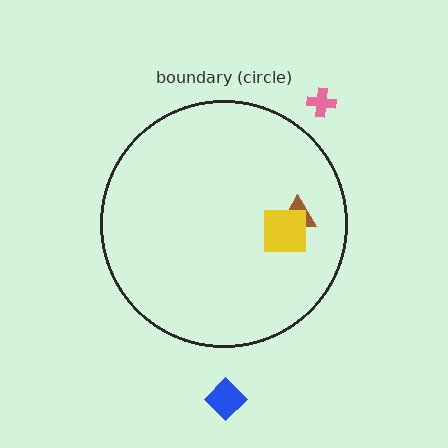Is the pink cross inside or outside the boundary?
Outside.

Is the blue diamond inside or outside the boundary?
Outside.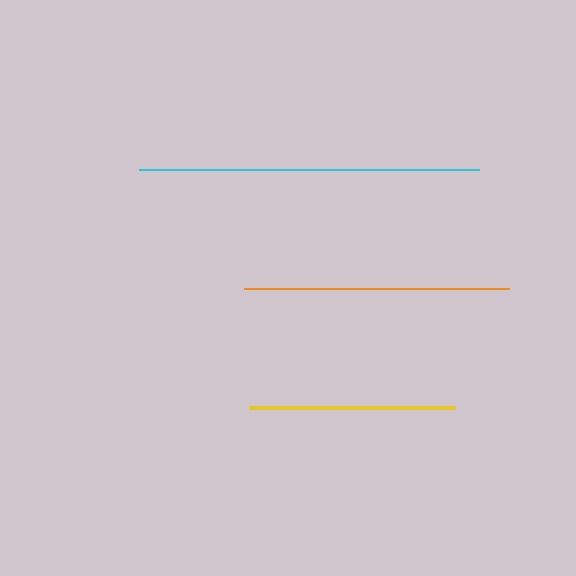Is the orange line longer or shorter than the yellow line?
The orange line is longer than the yellow line.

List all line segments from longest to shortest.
From longest to shortest: cyan, orange, yellow.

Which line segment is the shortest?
The yellow line is the shortest at approximately 206 pixels.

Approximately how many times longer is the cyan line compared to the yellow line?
The cyan line is approximately 1.7 times the length of the yellow line.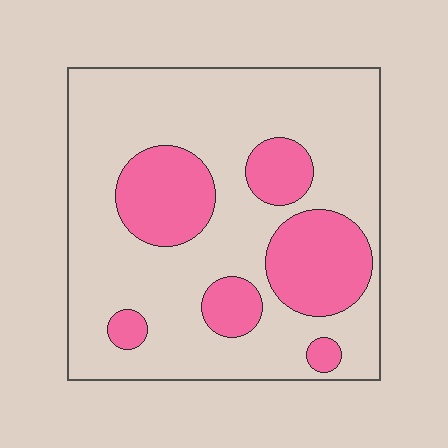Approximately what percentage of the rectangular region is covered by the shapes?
Approximately 25%.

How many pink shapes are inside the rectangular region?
6.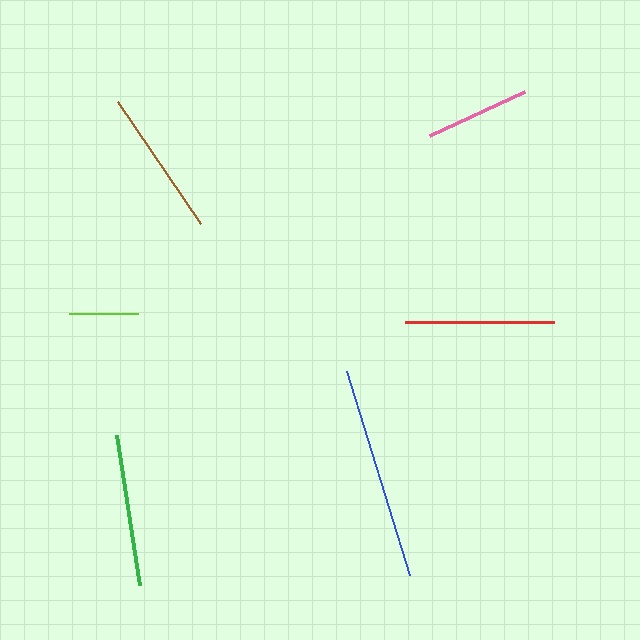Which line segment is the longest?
The blue line is the longest at approximately 214 pixels.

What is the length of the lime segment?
The lime segment is approximately 69 pixels long.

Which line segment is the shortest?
The lime line is the shortest at approximately 69 pixels.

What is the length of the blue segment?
The blue segment is approximately 214 pixels long.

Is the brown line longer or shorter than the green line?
The green line is longer than the brown line.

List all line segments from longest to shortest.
From longest to shortest: blue, green, red, brown, pink, lime.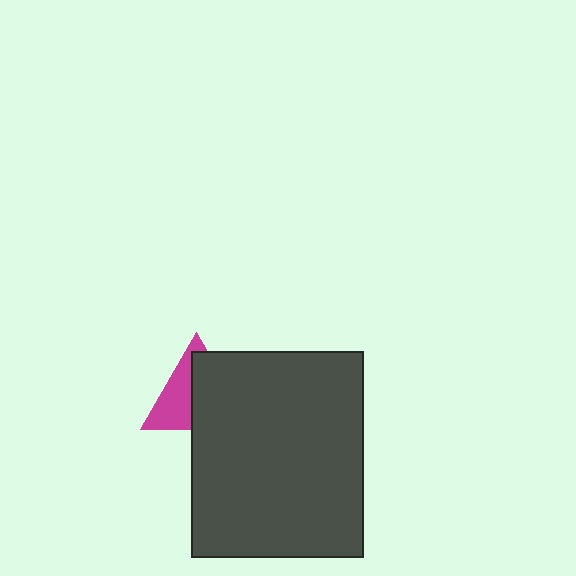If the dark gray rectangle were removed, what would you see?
You would see the complete magenta triangle.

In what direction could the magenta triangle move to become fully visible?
The magenta triangle could move left. That would shift it out from behind the dark gray rectangle entirely.